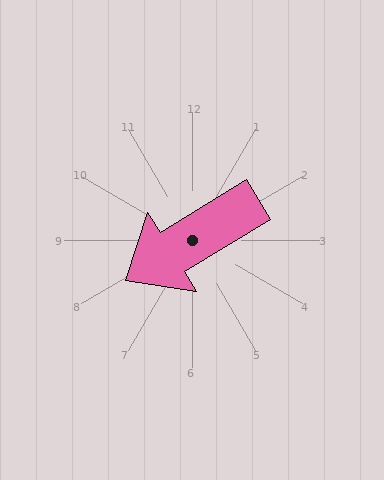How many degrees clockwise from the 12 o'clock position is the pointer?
Approximately 239 degrees.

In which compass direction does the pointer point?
Southwest.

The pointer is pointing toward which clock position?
Roughly 8 o'clock.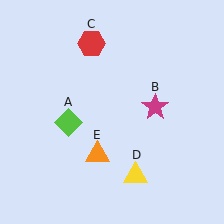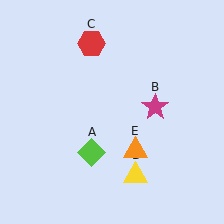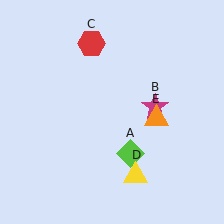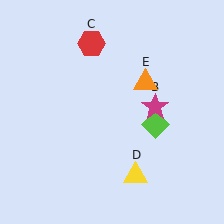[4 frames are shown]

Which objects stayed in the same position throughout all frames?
Magenta star (object B) and red hexagon (object C) and yellow triangle (object D) remained stationary.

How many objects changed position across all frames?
2 objects changed position: lime diamond (object A), orange triangle (object E).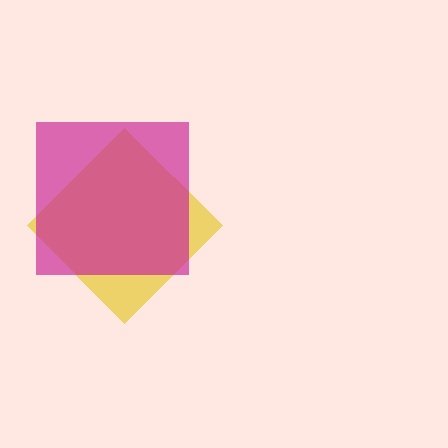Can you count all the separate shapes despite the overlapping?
Yes, there are 2 separate shapes.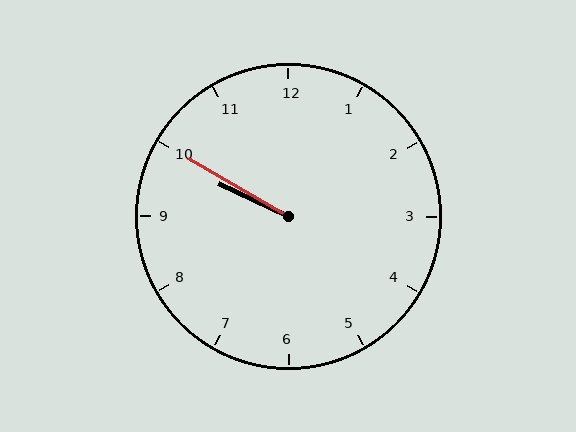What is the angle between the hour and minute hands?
Approximately 5 degrees.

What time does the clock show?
9:50.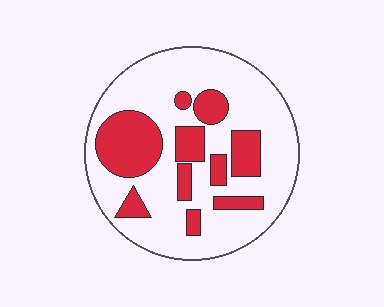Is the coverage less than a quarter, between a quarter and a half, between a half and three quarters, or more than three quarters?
Between a quarter and a half.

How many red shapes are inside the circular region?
10.